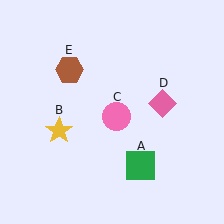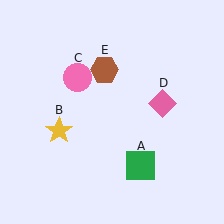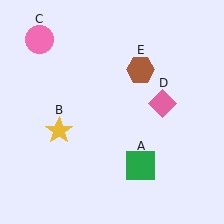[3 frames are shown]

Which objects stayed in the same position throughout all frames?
Green square (object A) and yellow star (object B) and pink diamond (object D) remained stationary.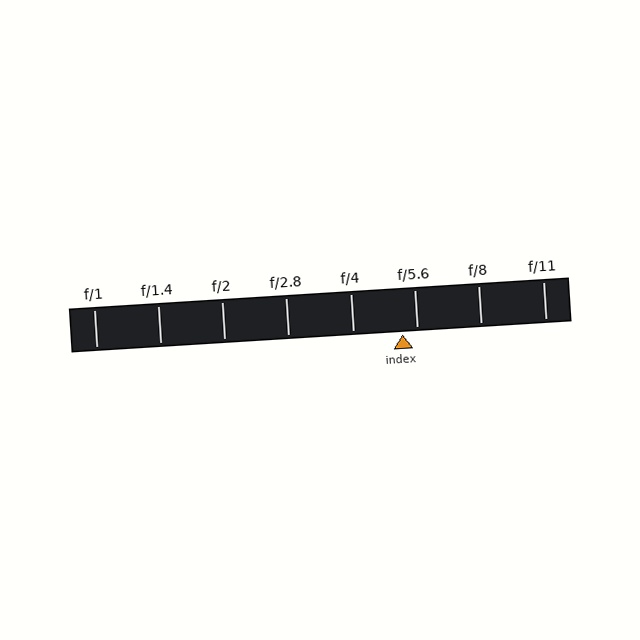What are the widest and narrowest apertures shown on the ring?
The widest aperture shown is f/1 and the narrowest is f/11.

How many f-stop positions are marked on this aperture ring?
There are 8 f-stop positions marked.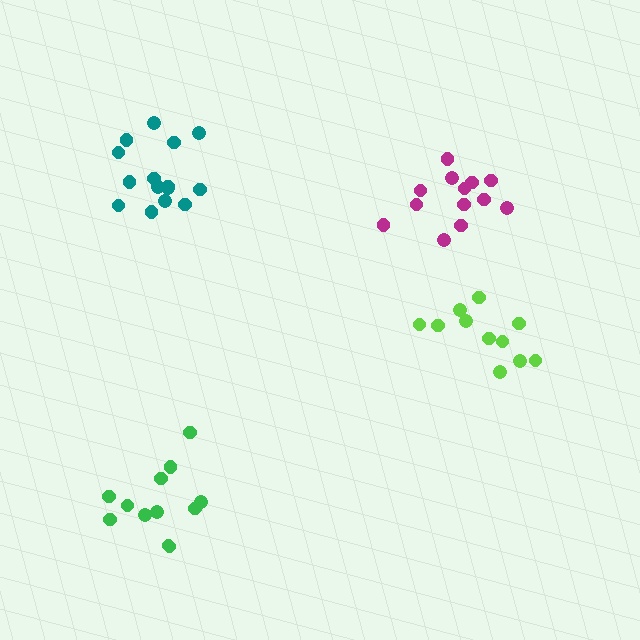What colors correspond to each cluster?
The clusters are colored: teal, lime, green, magenta.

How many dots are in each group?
Group 1: 15 dots, Group 2: 11 dots, Group 3: 12 dots, Group 4: 13 dots (51 total).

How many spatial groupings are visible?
There are 4 spatial groupings.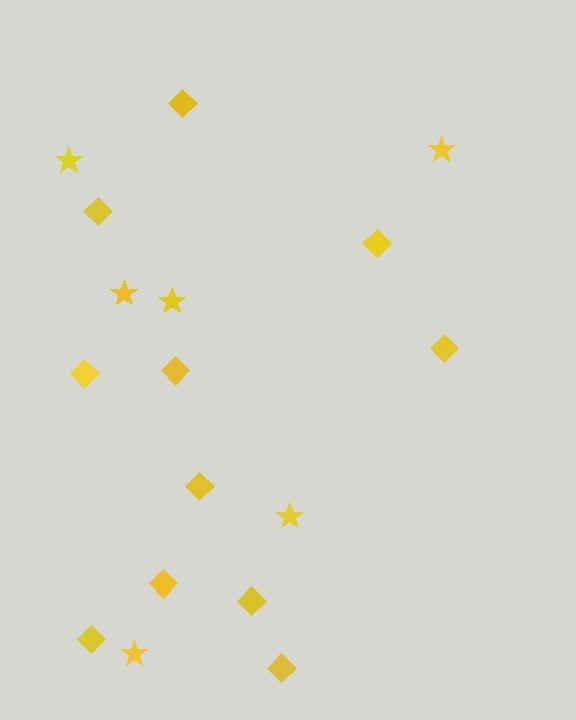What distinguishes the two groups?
There are 2 groups: one group of diamonds (11) and one group of stars (6).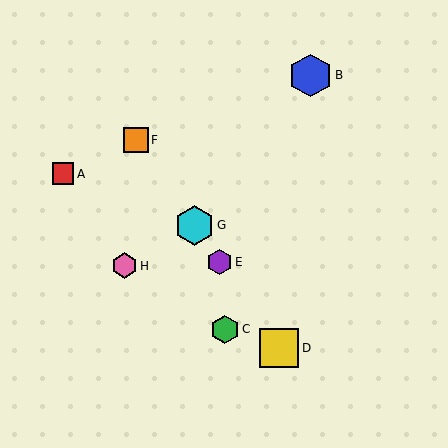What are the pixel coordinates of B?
Object B is at (310, 75).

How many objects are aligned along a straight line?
4 objects (D, E, F, G) are aligned along a straight line.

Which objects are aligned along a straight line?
Objects D, E, F, G are aligned along a straight line.